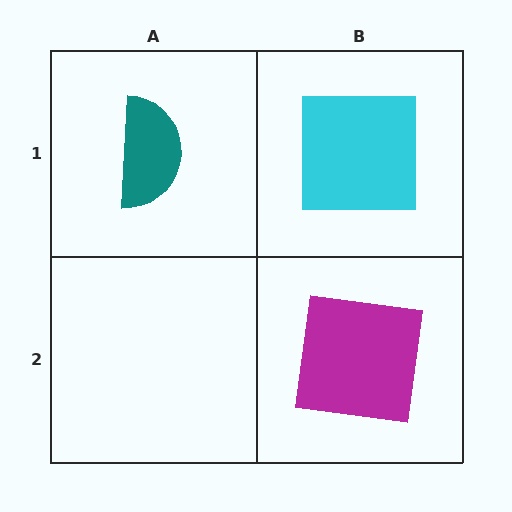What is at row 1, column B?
A cyan square.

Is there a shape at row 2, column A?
No, that cell is empty.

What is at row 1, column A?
A teal semicircle.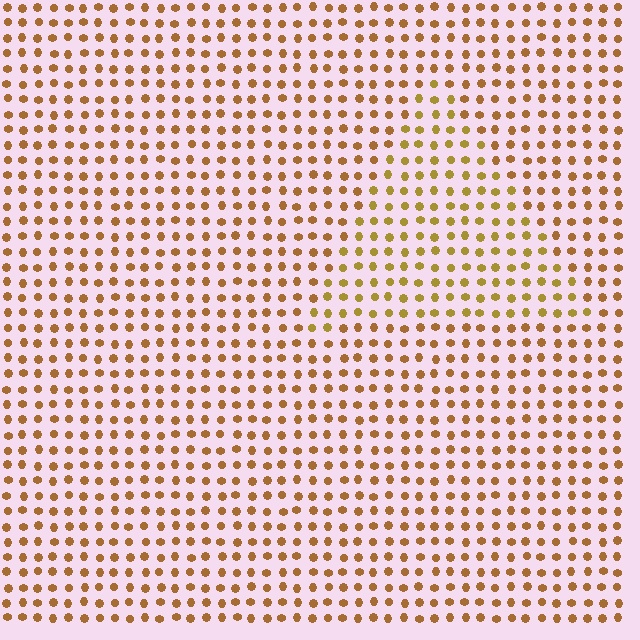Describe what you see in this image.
The image is filled with small brown elements in a uniform arrangement. A triangle-shaped region is visible where the elements are tinted to a slightly different hue, forming a subtle color boundary.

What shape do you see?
I see a triangle.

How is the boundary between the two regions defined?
The boundary is defined purely by a slight shift in hue (about 20 degrees). Spacing, size, and orientation are identical on both sides.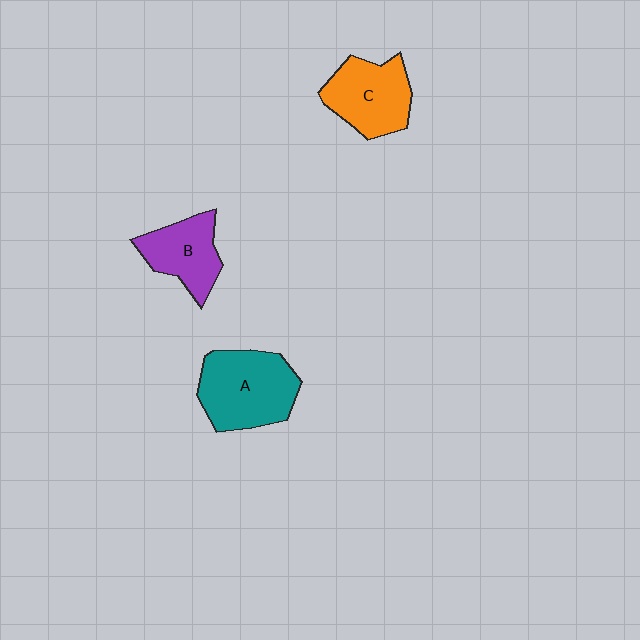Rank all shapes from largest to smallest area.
From largest to smallest: A (teal), C (orange), B (purple).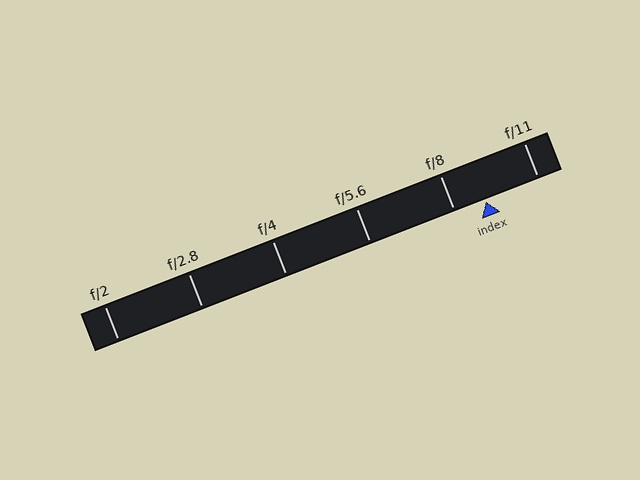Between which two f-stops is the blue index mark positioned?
The index mark is between f/8 and f/11.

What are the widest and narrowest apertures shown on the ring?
The widest aperture shown is f/2 and the narrowest is f/11.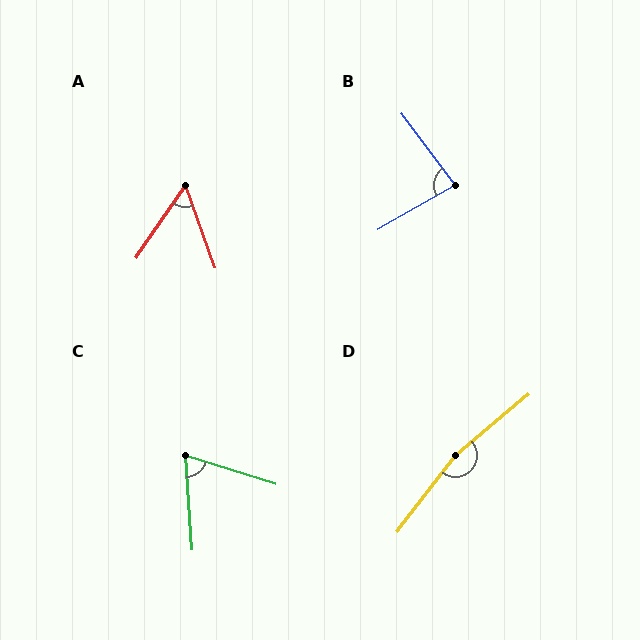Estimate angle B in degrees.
Approximately 83 degrees.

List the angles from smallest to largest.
A (54°), C (69°), B (83°), D (168°).